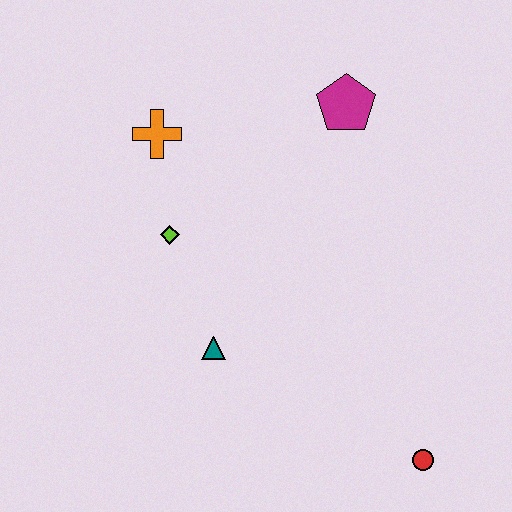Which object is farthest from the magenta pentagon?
The red circle is farthest from the magenta pentagon.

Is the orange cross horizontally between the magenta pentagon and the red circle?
No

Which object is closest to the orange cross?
The lime diamond is closest to the orange cross.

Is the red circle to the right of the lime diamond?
Yes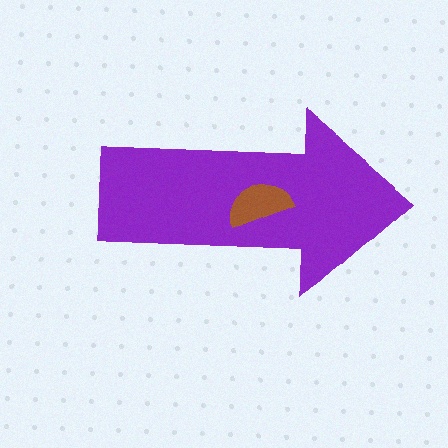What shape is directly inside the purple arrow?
The brown semicircle.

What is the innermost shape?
The brown semicircle.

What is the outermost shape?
The purple arrow.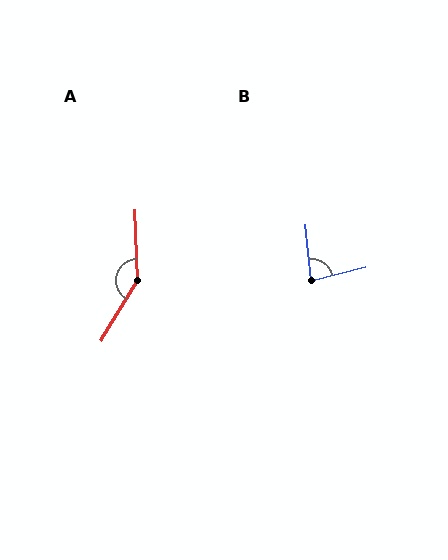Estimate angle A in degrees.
Approximately 148 degrees.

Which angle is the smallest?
B, at approximately 82 degrees.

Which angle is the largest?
A, at approximately 148 degrees.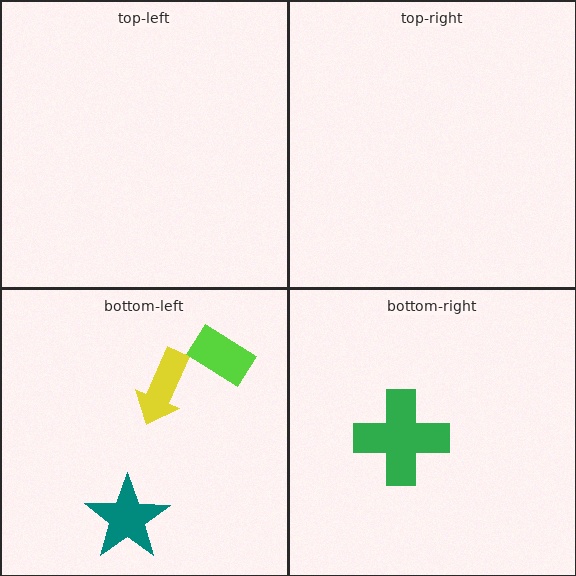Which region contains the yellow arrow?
The bottom-left region.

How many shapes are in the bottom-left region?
3.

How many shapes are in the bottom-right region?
1.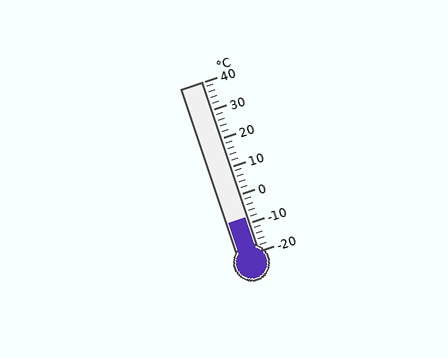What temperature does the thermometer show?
The thermometer shows approximately -8°C.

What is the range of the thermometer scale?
The thermometer scale ranges from -20°C to 40°C.